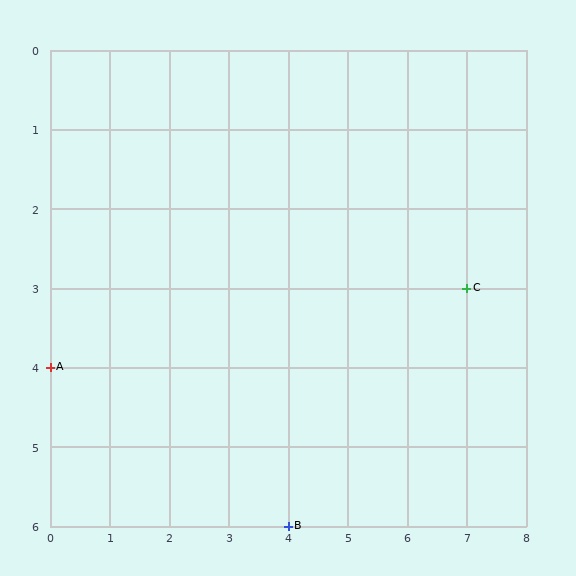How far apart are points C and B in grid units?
Points C and B are 3 columns and 3 rows apart (about 4.2 grid units diagonally).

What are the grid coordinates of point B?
Point B is at grid coordinates (4, 6).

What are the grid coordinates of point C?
Point C is at grid coordinates (7, 3).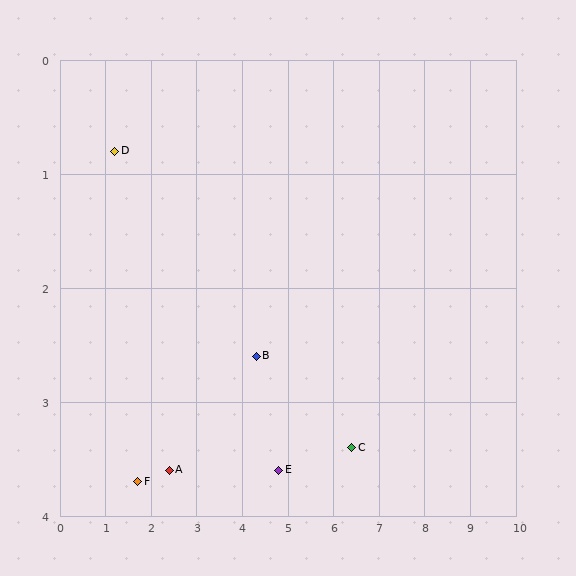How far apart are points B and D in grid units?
Points B and D are about 3.6 grid units apart.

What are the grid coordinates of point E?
Point E is at approximately (4.8, 3.6).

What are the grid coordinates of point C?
Point C is at approximately (6.4, 3.4).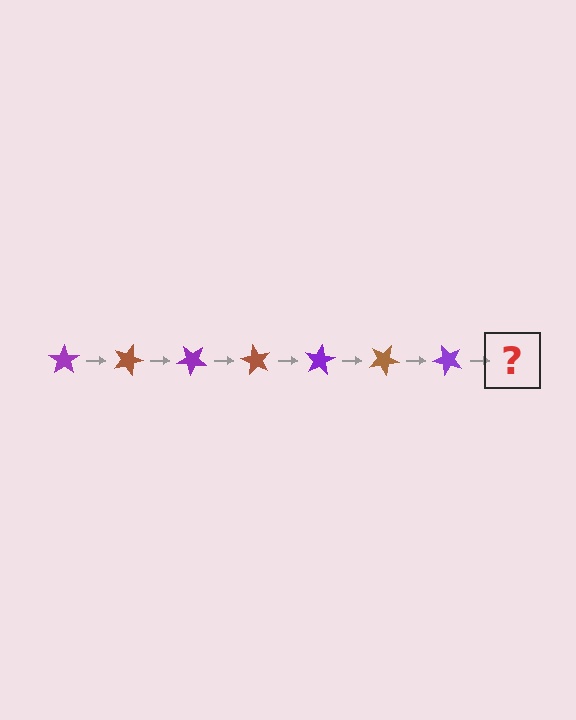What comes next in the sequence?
The next element should be a brown star, rotated 140 degrees from the start.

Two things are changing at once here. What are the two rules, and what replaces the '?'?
The two rules are that it rotates 20 degrees each step and the color cycles through purple and brown. The '?' should be a brown star, rotated 140 degrees from the start.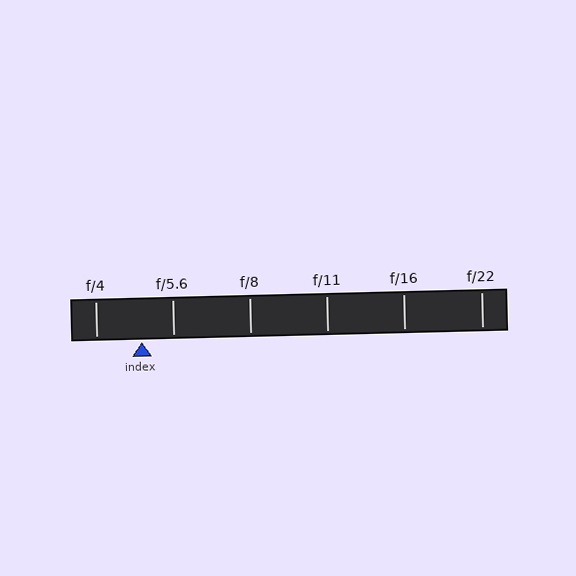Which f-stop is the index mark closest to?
The index mark is closest to f/5.6.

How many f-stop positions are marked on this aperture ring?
There are 6 f-stop positions marked.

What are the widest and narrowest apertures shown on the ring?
The widest aperture shown is f/4 and the narrowest is f/22.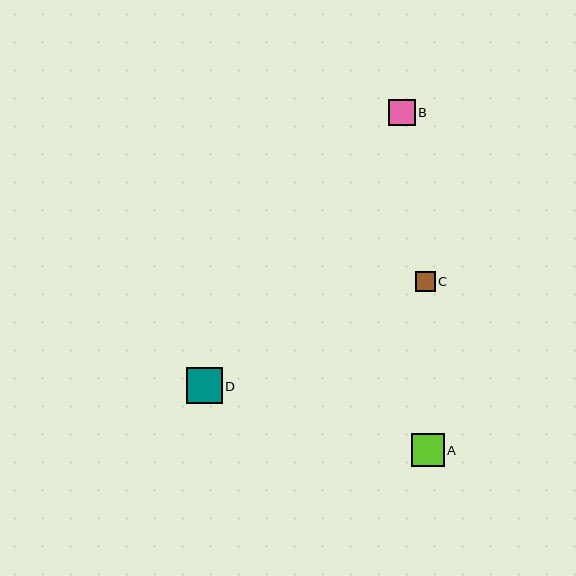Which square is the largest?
Square D is the largest with a size of approximately 36 pixels.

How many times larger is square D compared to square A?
Square D is approximately 1.1 times the size of square A.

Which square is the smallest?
Square C is the smallest with a size of approximately 20 pixels.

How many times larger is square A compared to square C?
Square A is approximately 1.6 times the size of square C.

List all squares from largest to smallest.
From largest to smallest: D, A, B, C.